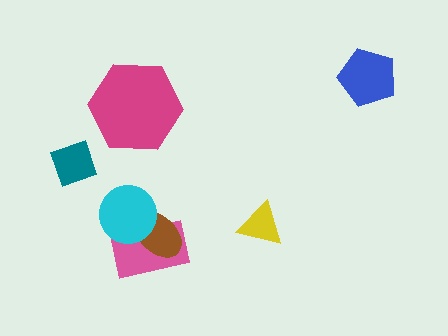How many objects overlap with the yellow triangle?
0 objects overlap with the yellow triangle.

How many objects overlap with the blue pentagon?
0 objects overlap with the blue pentagon.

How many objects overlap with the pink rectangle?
2 objects overlap with the pink rectangle.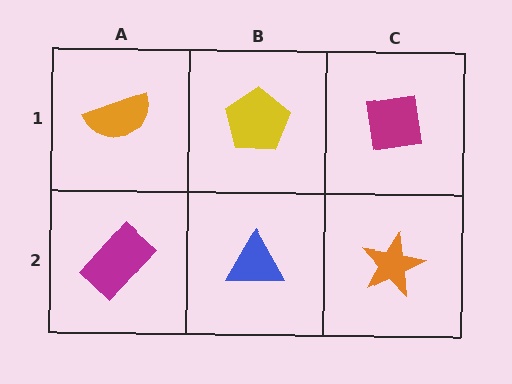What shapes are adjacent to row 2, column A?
An orange semicircle (row 1, column A), a blue triangle (row 2, column B).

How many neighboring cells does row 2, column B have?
3.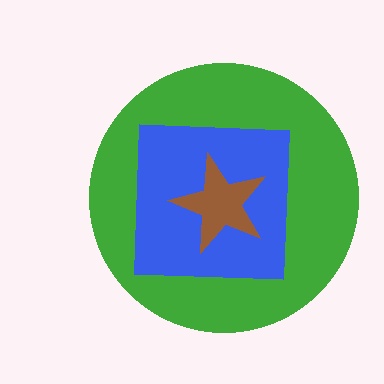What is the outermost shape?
The green circle.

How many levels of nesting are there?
3.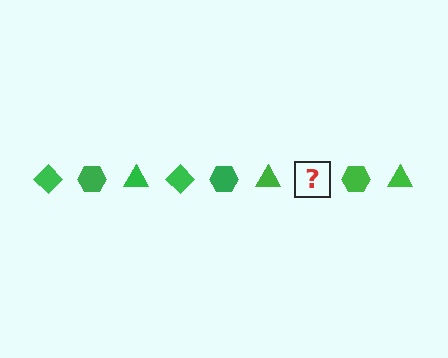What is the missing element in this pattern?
The missing element is a green diamond.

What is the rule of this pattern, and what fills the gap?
The rule is that the pattern cycles through diamond, hexagon, triangle shapes in green. The gap should be filled with a green diamond.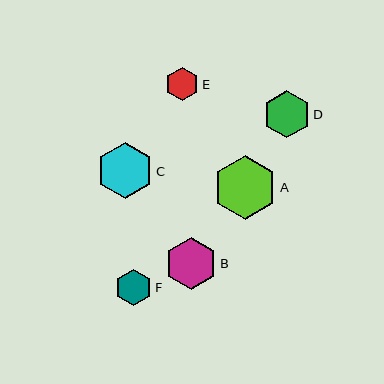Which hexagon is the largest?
Hexagon A is the largest with a size of approximately 63 pixels.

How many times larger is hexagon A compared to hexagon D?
Hexagon A is approximately 1.3 times the size of hexagon D.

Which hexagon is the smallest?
Hexagon E is the smallest with a size of approximately 33 pixels.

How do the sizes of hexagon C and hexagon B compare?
Hexagon C and hexagon B are approximately the same size.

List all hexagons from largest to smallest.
From largest to smallest: A, C, B, D, F, E.